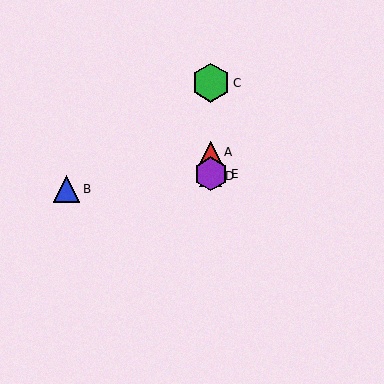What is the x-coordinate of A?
Object A is at x≈211.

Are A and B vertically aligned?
No, A is at x≈211 and B is at x≈67.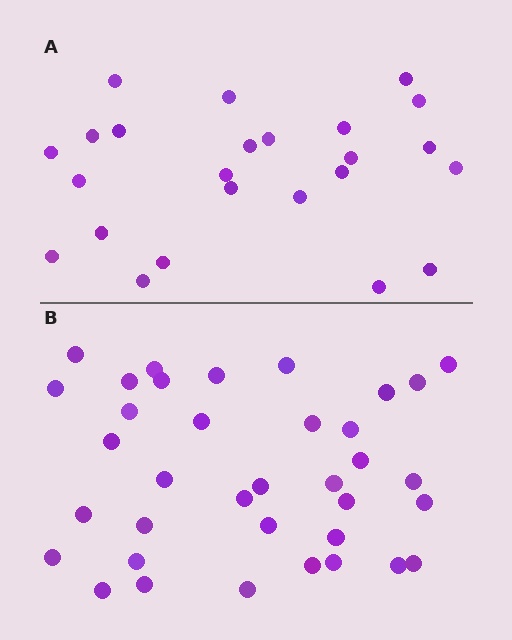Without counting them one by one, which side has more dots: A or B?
Region B (the bottom region) has more dots.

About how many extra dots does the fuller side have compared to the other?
Region B has roughly 12 or so more dots than region A.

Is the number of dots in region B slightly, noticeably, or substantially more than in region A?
Region B has substantially more. The ratio is roughly 1.5 to 1.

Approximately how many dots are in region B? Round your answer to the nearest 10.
About 40 dots. (The exact count is 36, which rounds to 40.)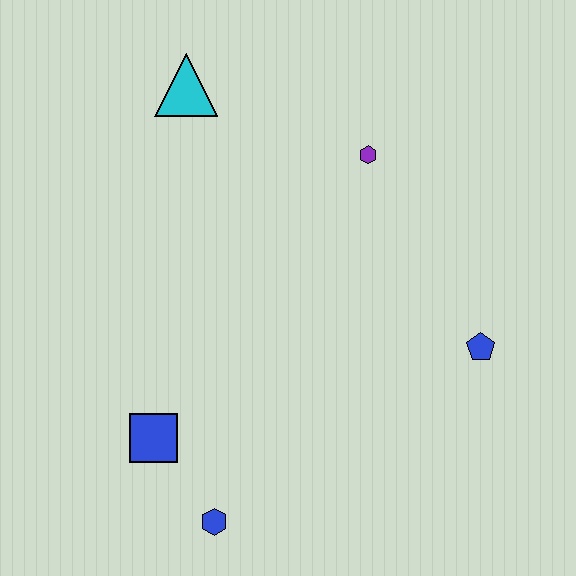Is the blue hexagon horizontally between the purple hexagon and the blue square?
Yes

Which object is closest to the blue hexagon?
The blue square is closest to the blue hexagon.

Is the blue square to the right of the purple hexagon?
No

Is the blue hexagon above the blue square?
No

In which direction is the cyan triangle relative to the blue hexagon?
The cyan triangle is above the blue hexagon.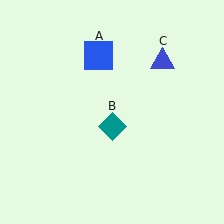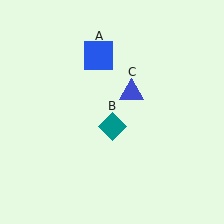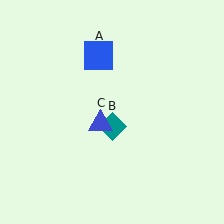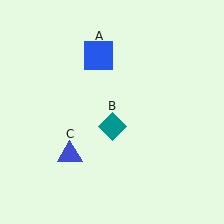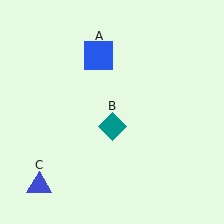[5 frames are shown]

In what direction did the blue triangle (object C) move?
The blue triangle (object C) moved down and to the left.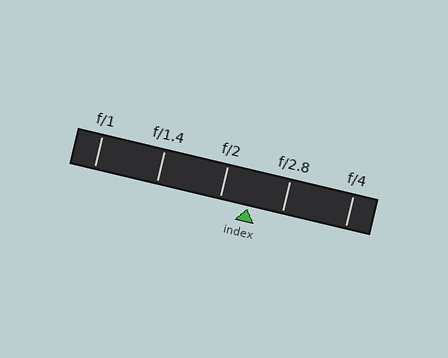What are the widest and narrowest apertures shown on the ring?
The widest aperture shown is f/1 and the narrowest is f/4.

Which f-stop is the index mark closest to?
The index mark is closest to f/2.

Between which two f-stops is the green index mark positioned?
The index mark is between f/2 and f/2.8.